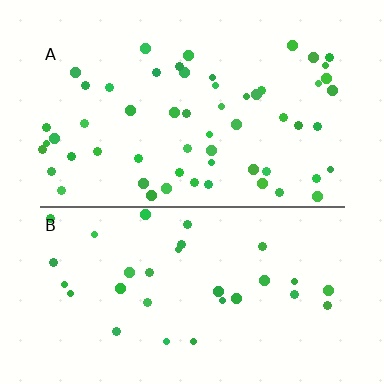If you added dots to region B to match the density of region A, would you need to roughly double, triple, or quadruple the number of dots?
Approximately double.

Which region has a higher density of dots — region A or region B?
A (the top).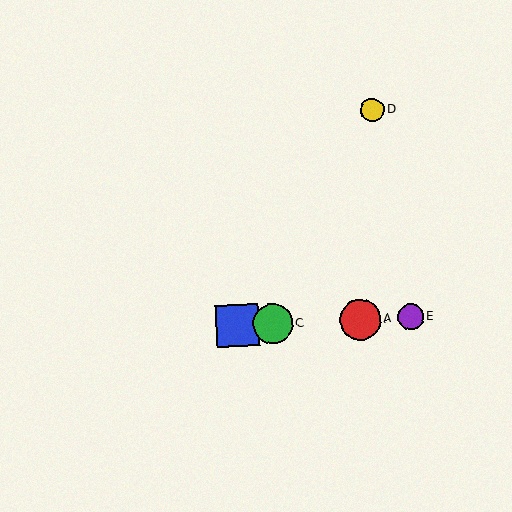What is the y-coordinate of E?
Object E is at y≈317.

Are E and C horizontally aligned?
Yes, both are at y≈317.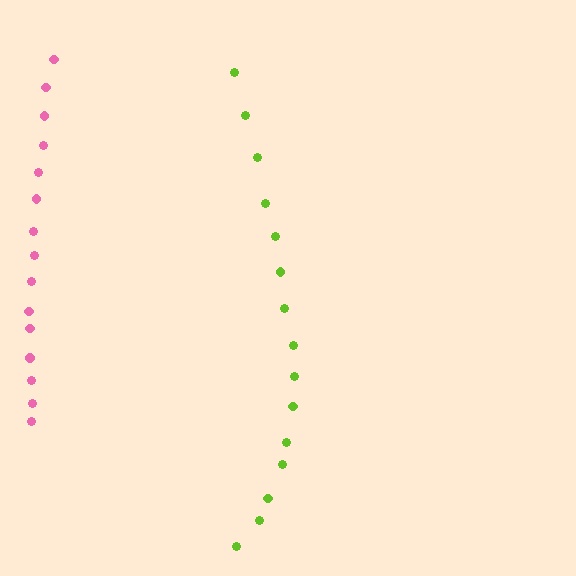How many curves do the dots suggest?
There are 2 distinct paths.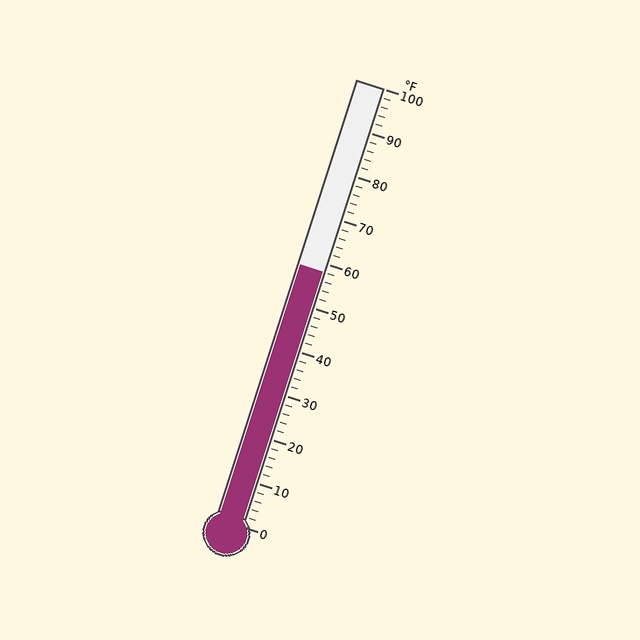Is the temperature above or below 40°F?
The temperature is above 40°F.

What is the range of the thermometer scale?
The thermometer scale ranges from 0°F to 100°F.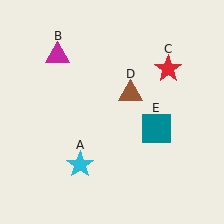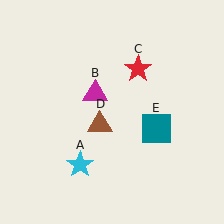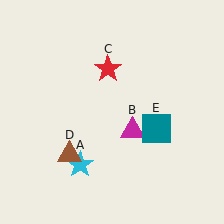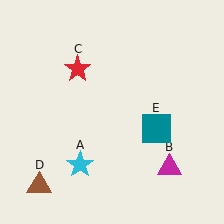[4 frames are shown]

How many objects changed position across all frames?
3 objects changed position: magenta triangle (object B), red star (object C), brown triangle (object D).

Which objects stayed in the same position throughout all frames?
Cyan star (object A) and teal square (object E) remained stationary.